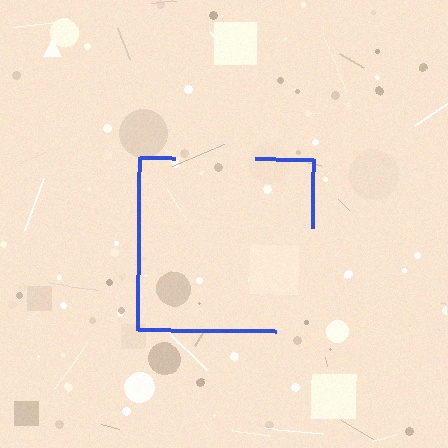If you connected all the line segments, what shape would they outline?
They would outline a square.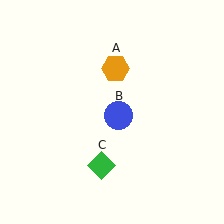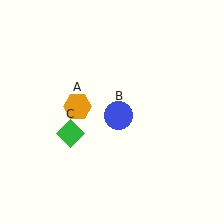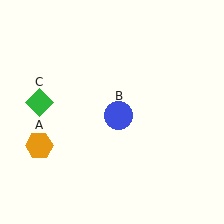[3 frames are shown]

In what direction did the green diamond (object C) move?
The green diamond (object C) moved up and to the left.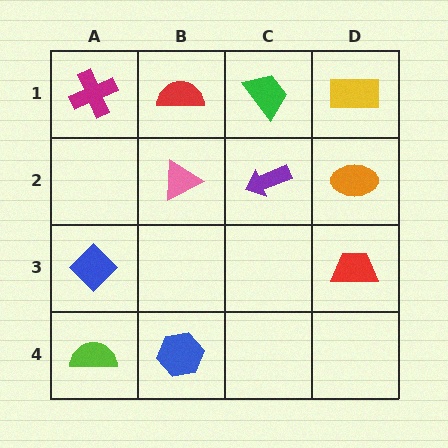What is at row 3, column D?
A red trapezoid.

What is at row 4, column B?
A blue hexagon.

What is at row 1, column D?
A yellow rectangle.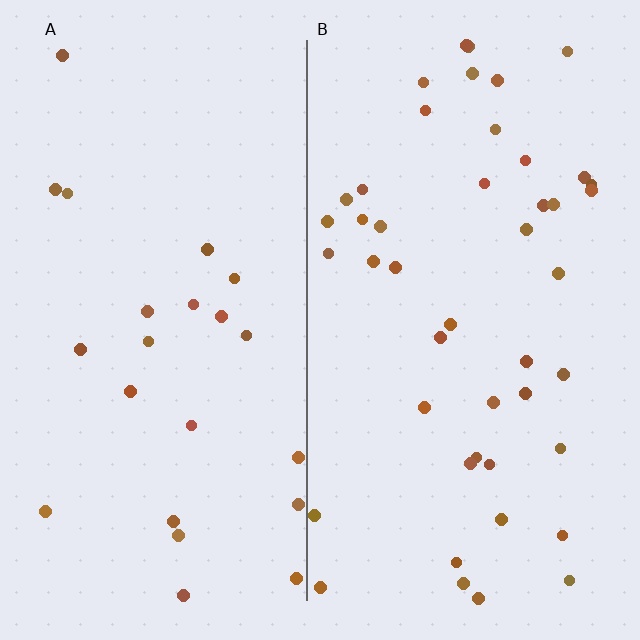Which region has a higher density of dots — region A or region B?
B (the right).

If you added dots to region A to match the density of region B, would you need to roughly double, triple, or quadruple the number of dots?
Approximately double.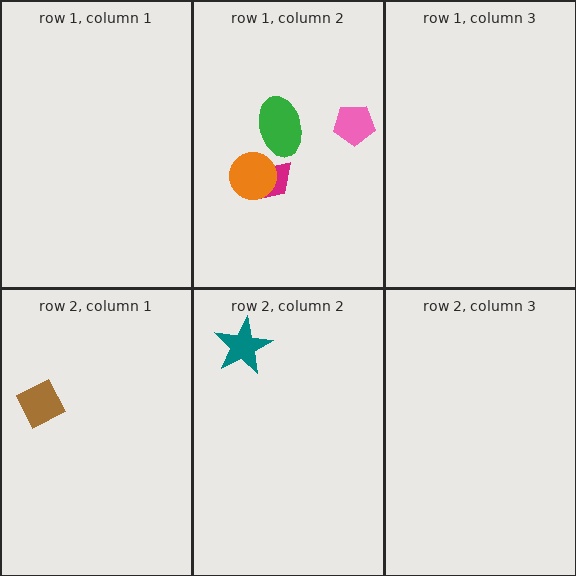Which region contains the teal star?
The row 2, column 2 region.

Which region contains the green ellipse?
The row 1, column 2 region.